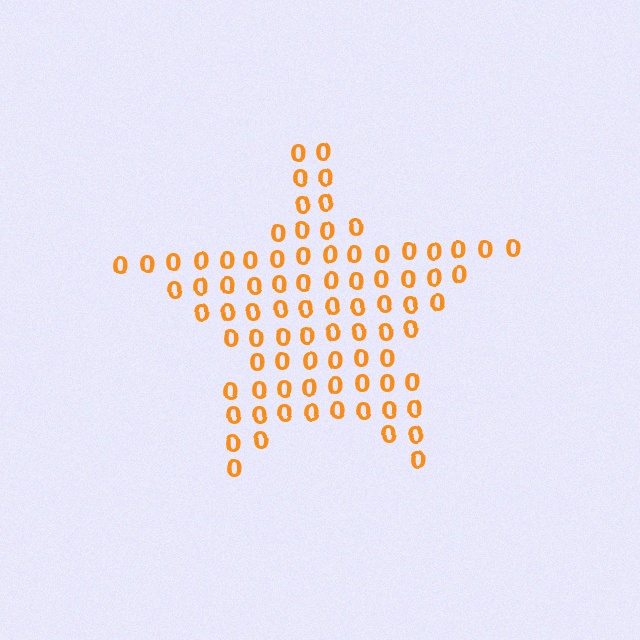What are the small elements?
The small elements are digit 0's.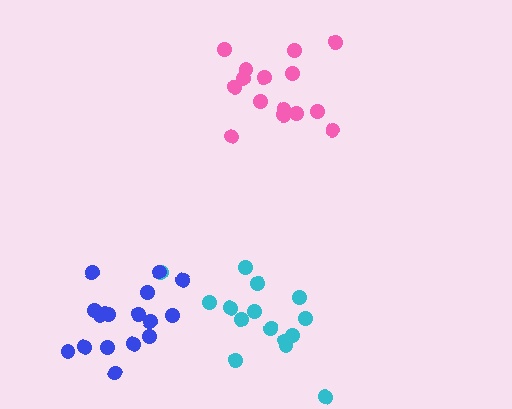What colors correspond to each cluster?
The clusters are colored: pink, cyan, blue.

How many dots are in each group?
Group 1: 15 dots, Group 2: 15 dots, Group 3: 17 dots (47 total).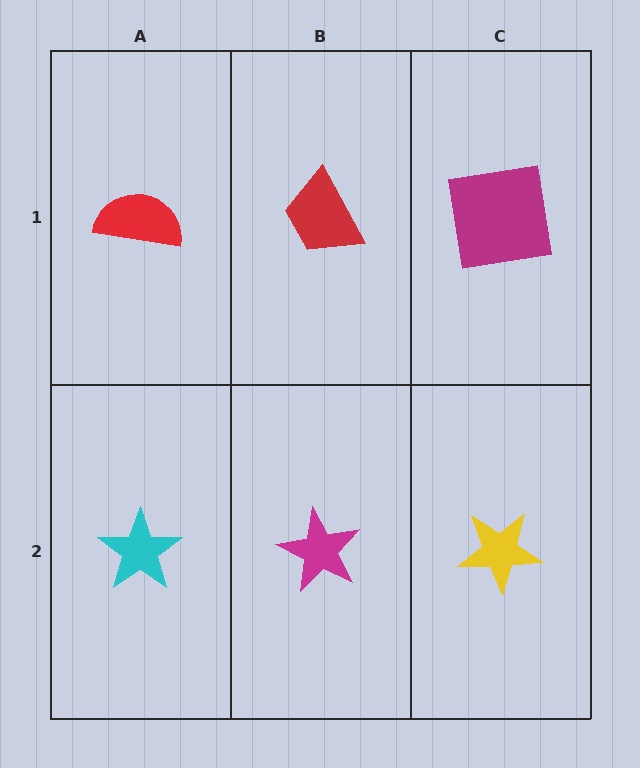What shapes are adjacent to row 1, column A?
A cyan star (row 2, column A), a red trapezoid (row 1, column B).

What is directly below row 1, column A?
A cyan star.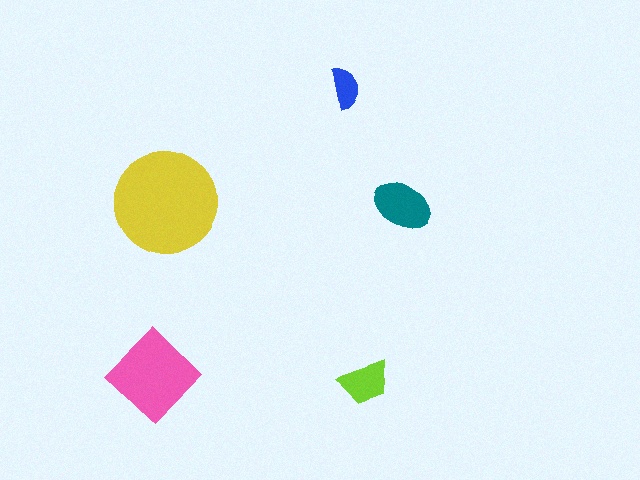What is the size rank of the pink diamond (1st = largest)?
2nd.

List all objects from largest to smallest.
The yellow circle, the pink diamond, the teal ellipse, the lime trapezoid, the blue semicircle.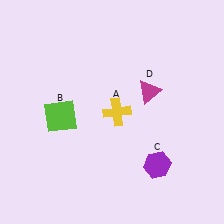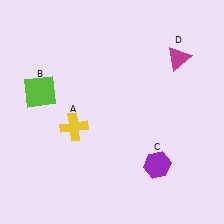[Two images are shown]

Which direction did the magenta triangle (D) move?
The magenta triangle (D) moved up.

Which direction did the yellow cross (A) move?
The yellow cross (A) moved left.